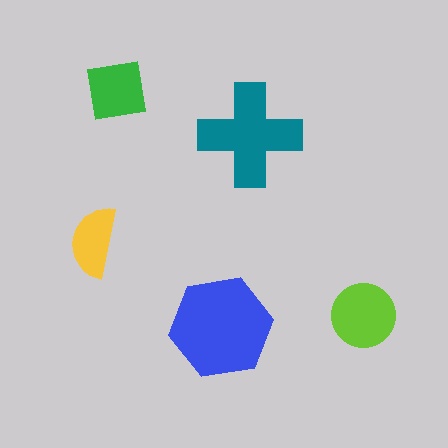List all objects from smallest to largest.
The yellow semicircle, the green square, the lime circle, the teal cross, the blue hexagon.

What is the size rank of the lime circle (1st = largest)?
3rd.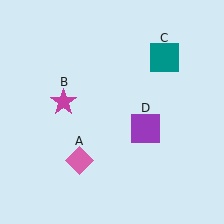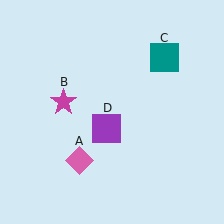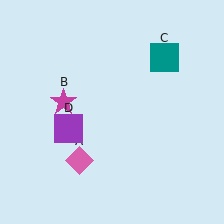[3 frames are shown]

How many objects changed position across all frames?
1 object changed position: purple square (object D).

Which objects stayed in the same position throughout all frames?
Pink diamond (object A) and magenta star (object B) and teal square (object C) remained stationary.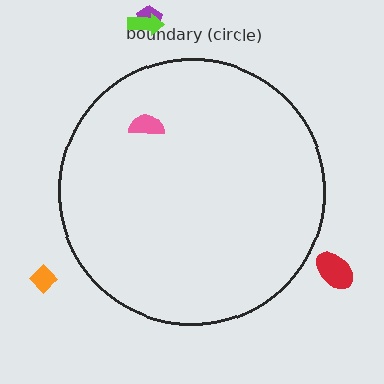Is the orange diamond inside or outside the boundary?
Outside.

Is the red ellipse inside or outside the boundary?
Outside.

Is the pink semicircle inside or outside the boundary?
Inside.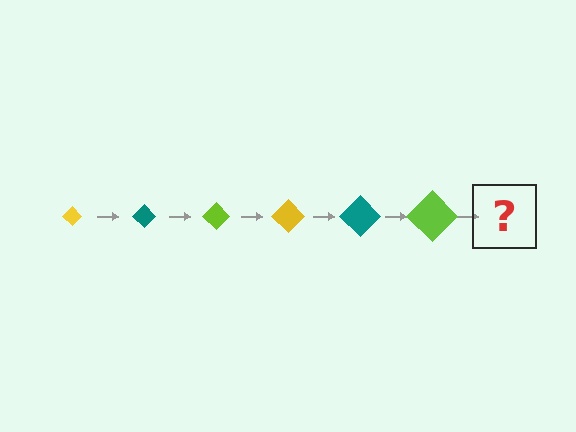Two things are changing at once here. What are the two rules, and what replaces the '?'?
The two rules are that the diamond grows larger each step and the color cycles through yellow, teal, and lime. The '?' should be a yellow diamond, larger than the previous one.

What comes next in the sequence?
The next element should be a yellow diamond, larger than the previous one.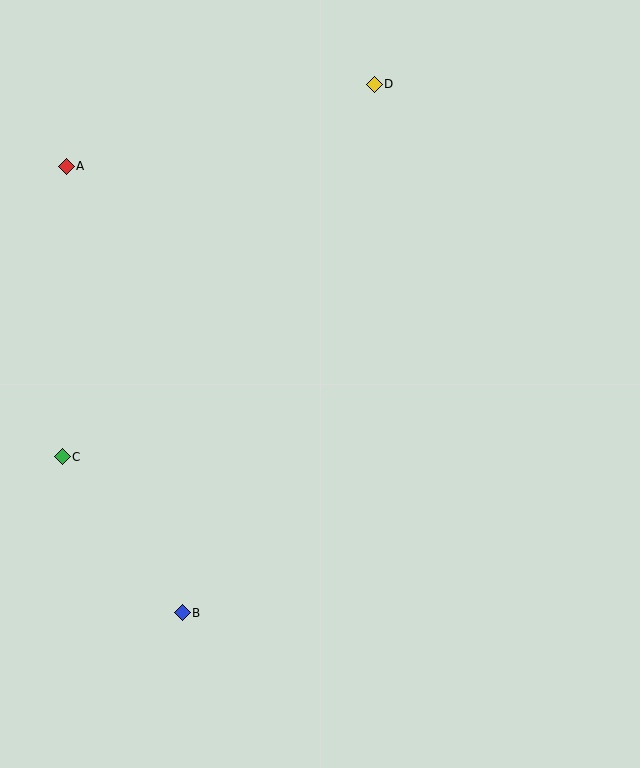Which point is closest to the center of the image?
Point B at (182, 613) is closest to the center.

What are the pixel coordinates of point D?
Point D is at (374, 84).